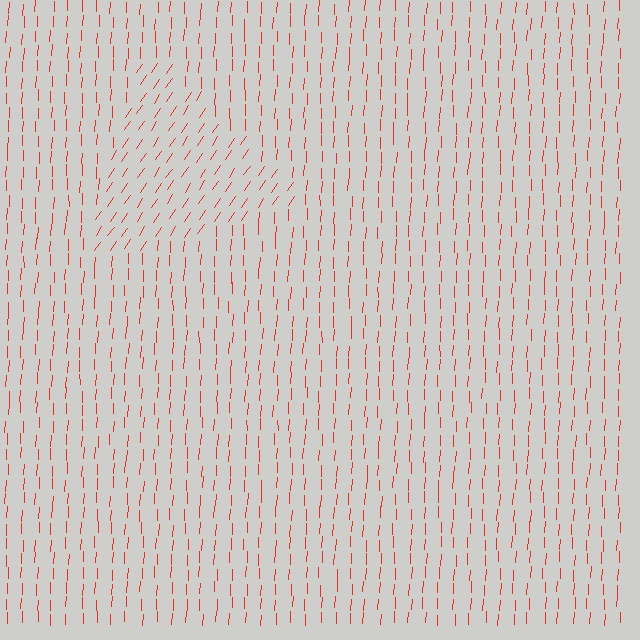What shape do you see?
I see a triangle.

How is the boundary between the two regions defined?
The boundary is defined purely by a change in line orientation (approximately 31 degrees difference). All lines are the same color and thickness.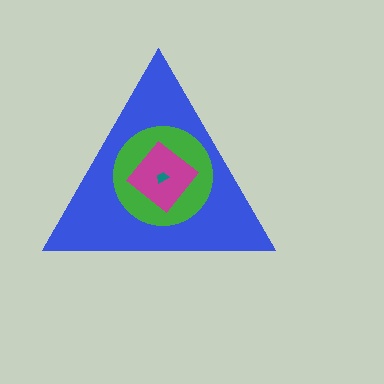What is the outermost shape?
The blue triangle.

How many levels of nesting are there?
4.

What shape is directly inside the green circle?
The magenta diamond.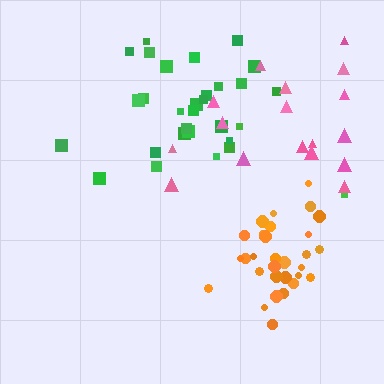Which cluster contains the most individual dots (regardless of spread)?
Green (30).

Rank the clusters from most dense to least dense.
orange, green, pink.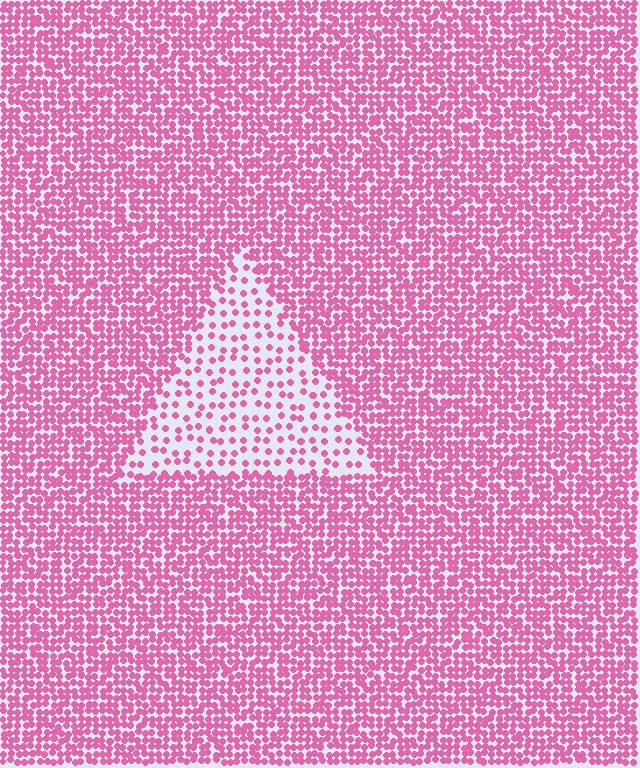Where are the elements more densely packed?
The elements are more densely packed outside the triangle boundary.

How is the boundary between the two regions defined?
The boundary is defined by a change in element density (approximately 2.6x ratio). All elements are the same color, size, and shape.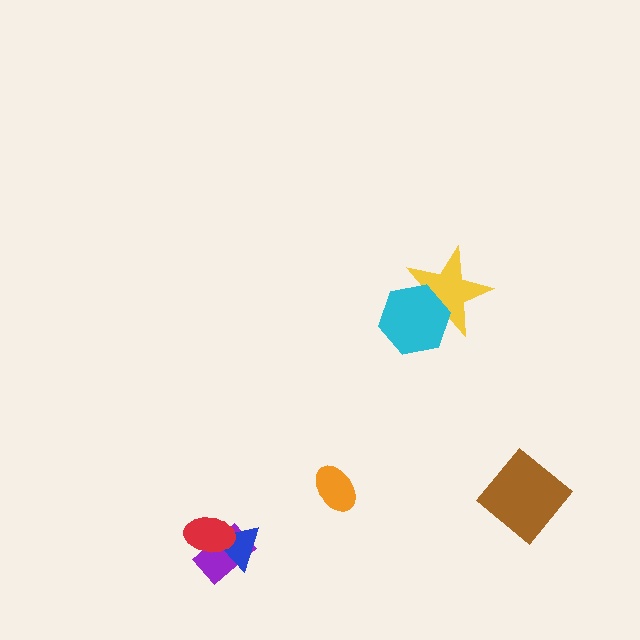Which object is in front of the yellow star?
The cyan hexagon is in front of the yellow star.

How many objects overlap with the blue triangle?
2 objects overlap with the blue triangle.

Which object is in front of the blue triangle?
The red ellipse is in front of the blue triangle.